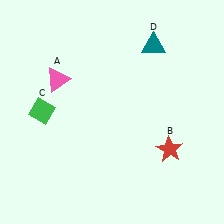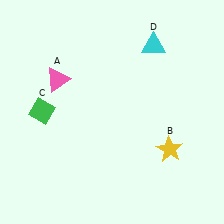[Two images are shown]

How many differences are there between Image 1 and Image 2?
There are 2 differences between the two images.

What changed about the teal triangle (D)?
In Image 1, D is teal. In Image 2, it changed to cyan.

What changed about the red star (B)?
In Image 1, B is red. In Image 2, it changed to yellow.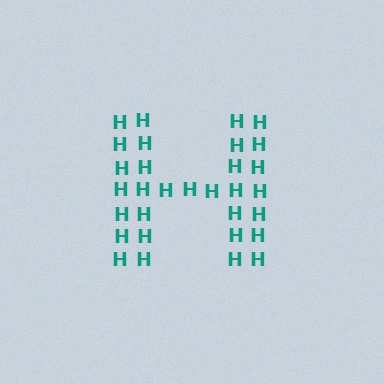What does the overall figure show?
The overall figure shows the letter H.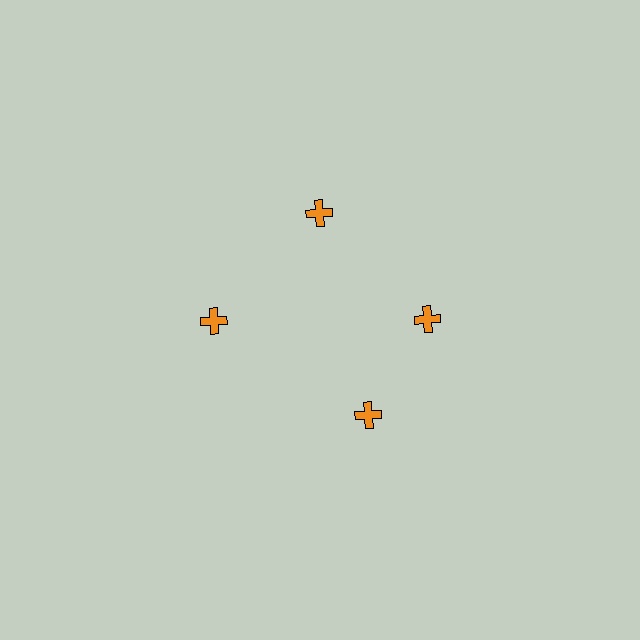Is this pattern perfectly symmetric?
No. The 4 orange crosses are arranged in a ring, but one element near the 6 o'clock position is rotated out of alignment along the ring, breaking the 4-fold rotational symmetry.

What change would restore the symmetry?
The symmetry would be restored by rotating it back into even spacing with its neighbors so that all 4 crosses sit at equal angles and equal distance from the center.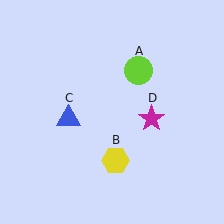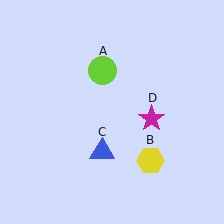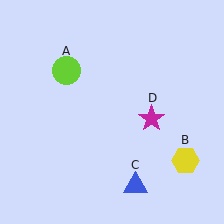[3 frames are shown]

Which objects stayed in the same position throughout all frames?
Magenta star (object D) remained stationary.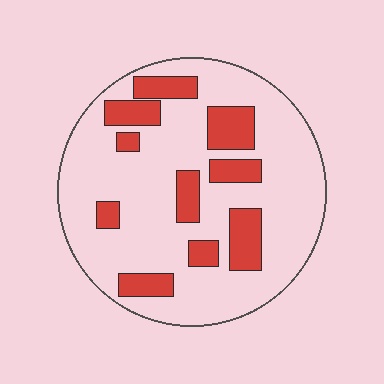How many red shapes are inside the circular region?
10.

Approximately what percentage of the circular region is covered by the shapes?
Approximately 25%.